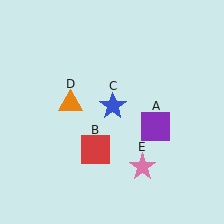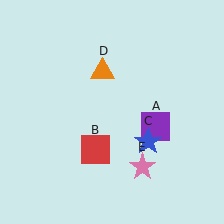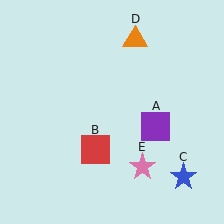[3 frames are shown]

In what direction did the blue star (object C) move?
The blue star (object C) moved down and to the right.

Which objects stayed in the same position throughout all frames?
Purple square (object A) and red square (object B) and pink star (object E) remained stationary.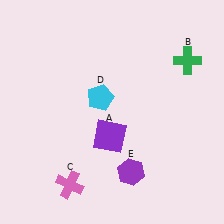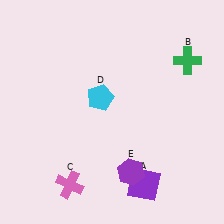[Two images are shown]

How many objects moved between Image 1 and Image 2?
1 object moved between the two images.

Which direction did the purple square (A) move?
The purple square (A) moved down.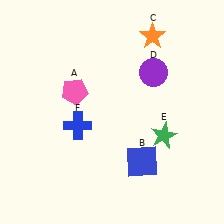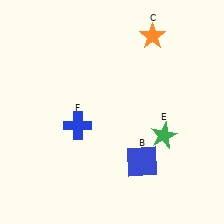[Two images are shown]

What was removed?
The pink pentagon (A), the purple circle (D) were removed in Image 2.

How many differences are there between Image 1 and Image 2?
There are 2 differences between the two images.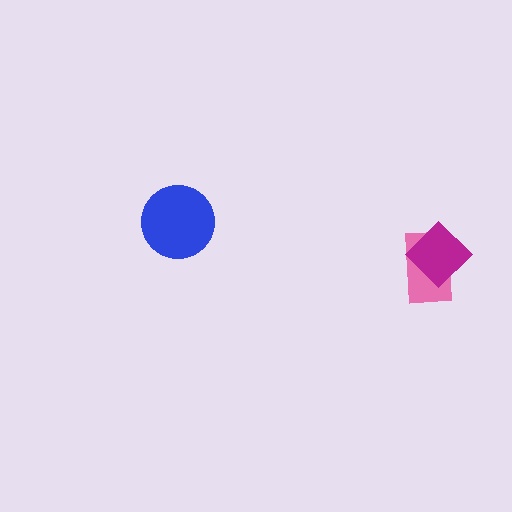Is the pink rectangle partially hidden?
Yes, it is partially covered by another shape.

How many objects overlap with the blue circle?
0 objects overlap with the blue circle.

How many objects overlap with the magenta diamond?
1 object overlaps with the magenta diamond.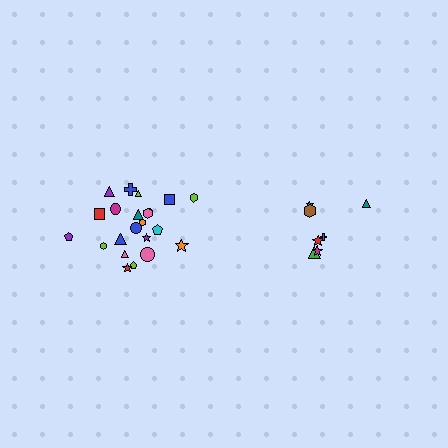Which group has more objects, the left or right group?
The left group.